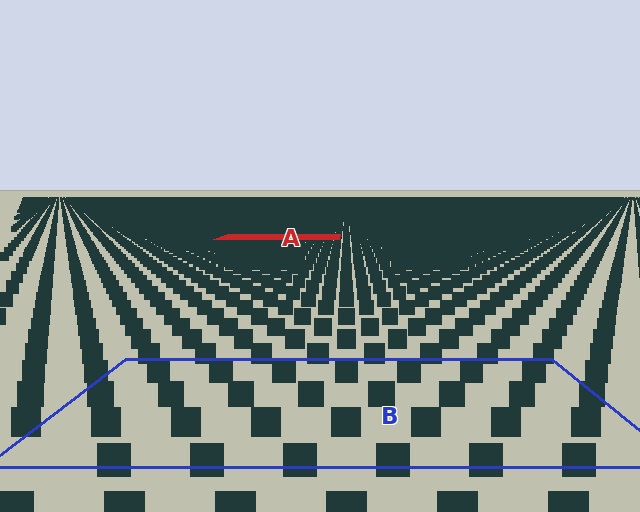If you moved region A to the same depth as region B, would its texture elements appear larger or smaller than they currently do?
They would appear larger. At a closer depth, the same texture elements are projected at a bigger on-screen size.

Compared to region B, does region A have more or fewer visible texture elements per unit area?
Region A has more texture elements per unit area — they are packed more densely because it is farther away.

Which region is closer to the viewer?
Region B is closer. The texture elements there are larger and more spread out.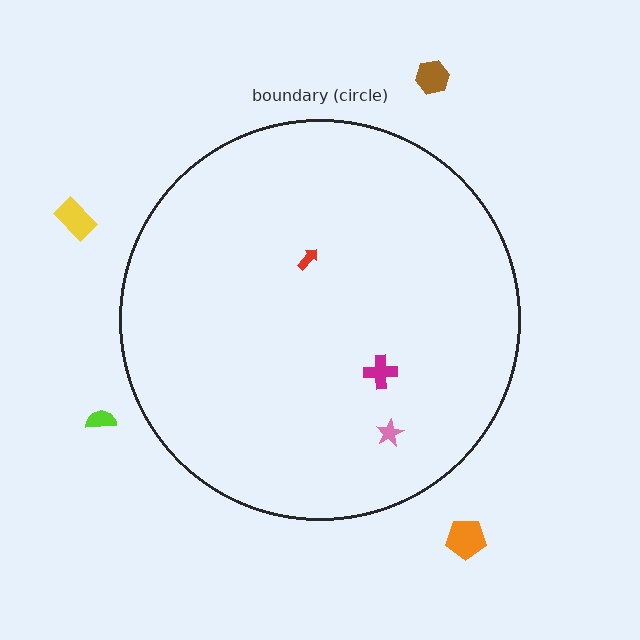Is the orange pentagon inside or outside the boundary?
Outside.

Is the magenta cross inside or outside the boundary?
Inside.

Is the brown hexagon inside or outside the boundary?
Outside.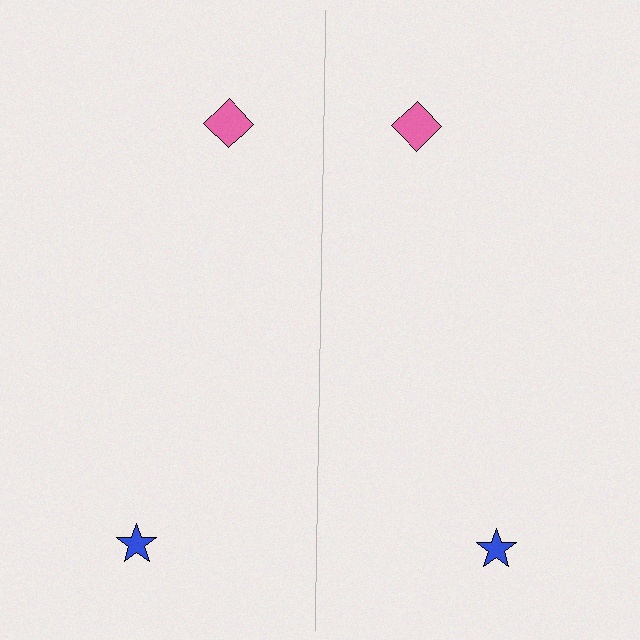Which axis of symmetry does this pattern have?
The pattern has a vertical axis of symmetry running through the center of the image.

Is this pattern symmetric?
Yes, this pattern has bilateral (reflection) symmetry.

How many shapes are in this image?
There are 4 shapes in this image.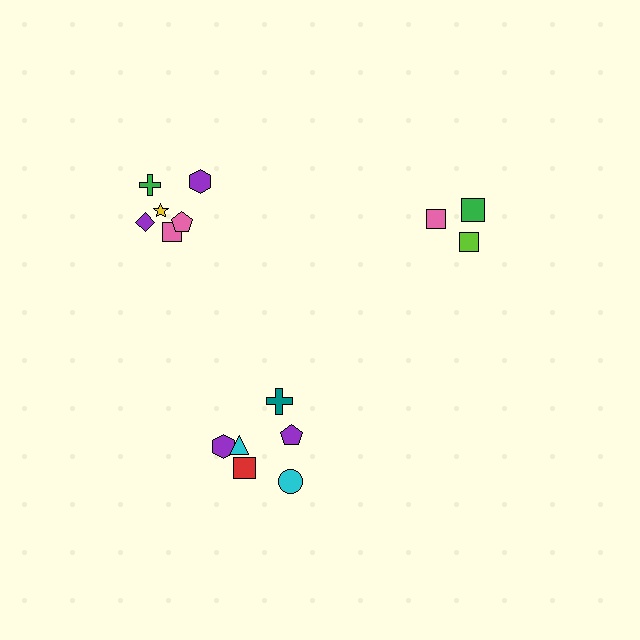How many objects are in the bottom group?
There are 6 objects.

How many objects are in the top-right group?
There are 3 objects.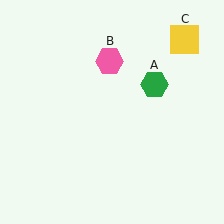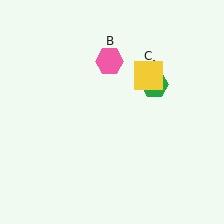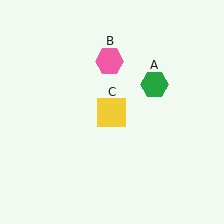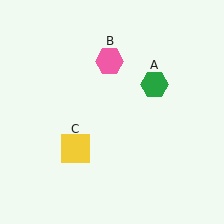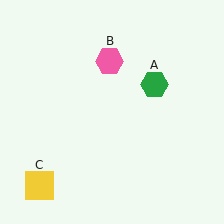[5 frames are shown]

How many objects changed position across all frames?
1 object changed position: yellow square (object C).